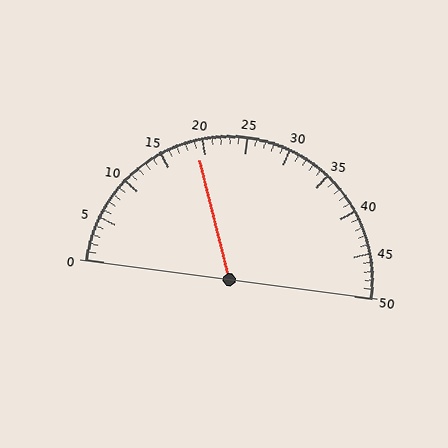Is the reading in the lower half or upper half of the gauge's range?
The reading is in the lower half of the range (0 to 50).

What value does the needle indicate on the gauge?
The needle indicates approximately 19.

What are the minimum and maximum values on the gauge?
The gauge ranges from 0 to 50.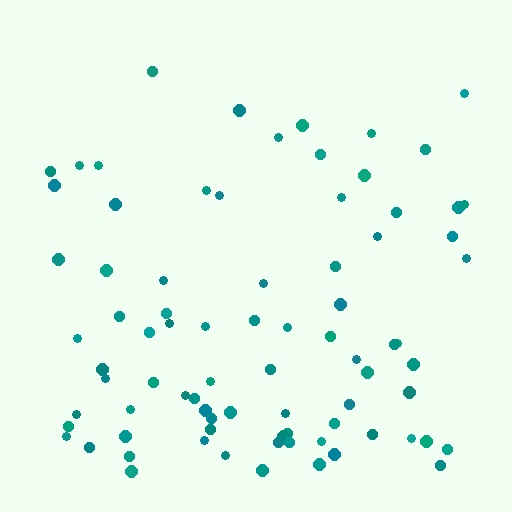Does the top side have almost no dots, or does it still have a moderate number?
Still a moderate number, just noticeably fewer than the bottom.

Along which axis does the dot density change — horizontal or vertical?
Vertical.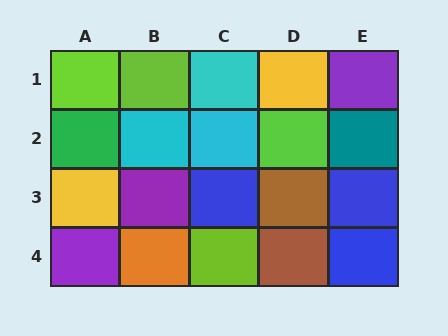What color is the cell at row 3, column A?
Yellow.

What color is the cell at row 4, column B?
Orange.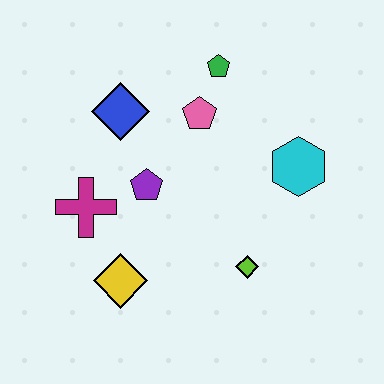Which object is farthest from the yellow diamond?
The green pentagon is farthest from the yellow diamond.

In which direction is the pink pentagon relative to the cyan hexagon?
The pink pentagon is to the left of the cyan hexagon.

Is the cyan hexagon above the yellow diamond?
Yes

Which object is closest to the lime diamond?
The cyan hexagon is closest to the lime diamond.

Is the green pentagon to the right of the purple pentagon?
Yes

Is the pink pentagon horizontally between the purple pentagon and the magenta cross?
No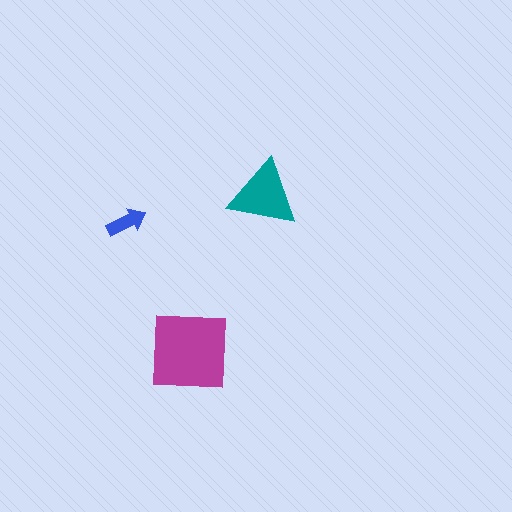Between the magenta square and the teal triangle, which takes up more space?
The magenta square.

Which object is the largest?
The magenta square.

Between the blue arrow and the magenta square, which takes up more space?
The magenta square.